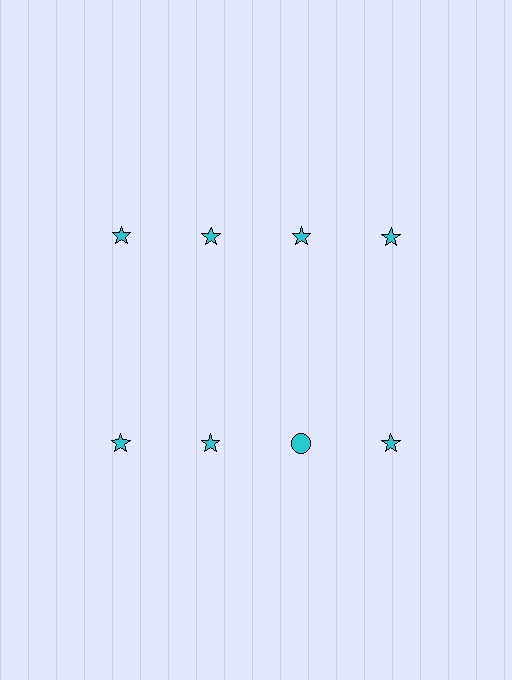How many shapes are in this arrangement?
There are 8 shapes arranged in a grid pattern.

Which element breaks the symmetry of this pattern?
The cyan circle in the second row, center column breaks the symmetry. All other shapes are cyan stars.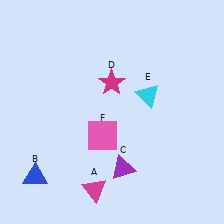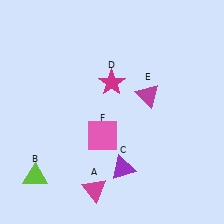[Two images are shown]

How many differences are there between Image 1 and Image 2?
There are 2 differences between the two images.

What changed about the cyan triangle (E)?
In Image 1, E is cyan. In Image 2, it changed to magenta.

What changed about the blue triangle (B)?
In Image 1, B is blue. In Image 2, it changed to lime.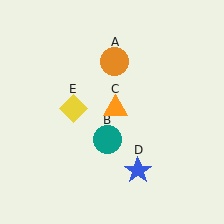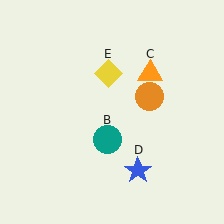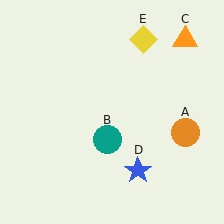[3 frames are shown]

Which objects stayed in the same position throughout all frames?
Teal circle (object B) and blue star (object D) remained stationary.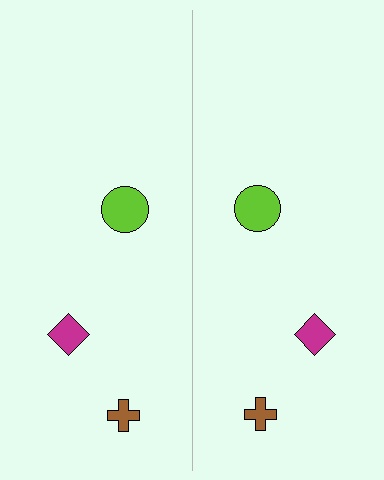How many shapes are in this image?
There are 6 shapes in this image.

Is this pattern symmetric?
Yes, this pattern has bilateral (reflection) symmetry.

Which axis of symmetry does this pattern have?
The pattern has a vertical axis of symmetry running through the center of the image.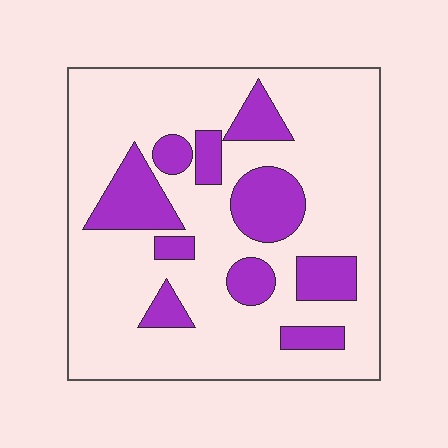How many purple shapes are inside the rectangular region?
10.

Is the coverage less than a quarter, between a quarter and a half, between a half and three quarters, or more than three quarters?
Less than a quarter.